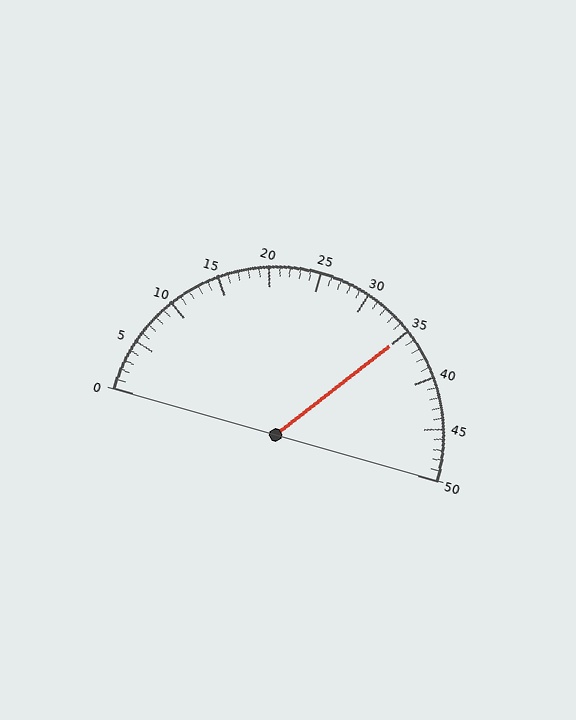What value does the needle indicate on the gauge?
The needle indicates approximately 35.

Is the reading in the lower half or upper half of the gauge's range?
The reading is in the upper half of the range (0 to 50).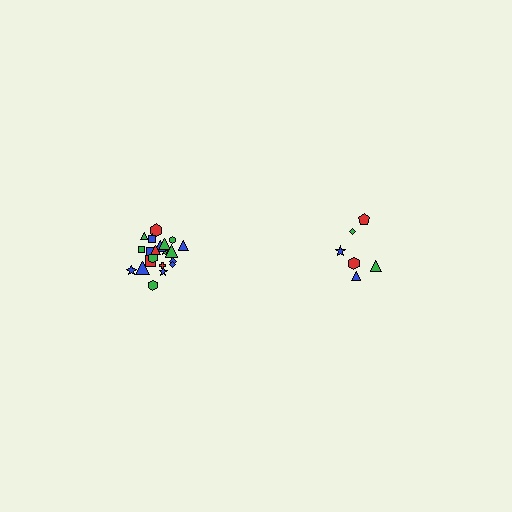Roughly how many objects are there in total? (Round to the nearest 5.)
Roughly 30 objects in total.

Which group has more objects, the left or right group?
The left group.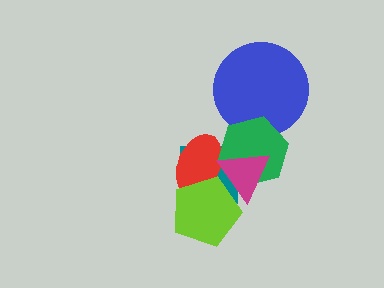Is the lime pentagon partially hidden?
Yes, it is partially covered by another shape.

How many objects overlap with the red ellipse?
4 objects overlap with the red ellipse.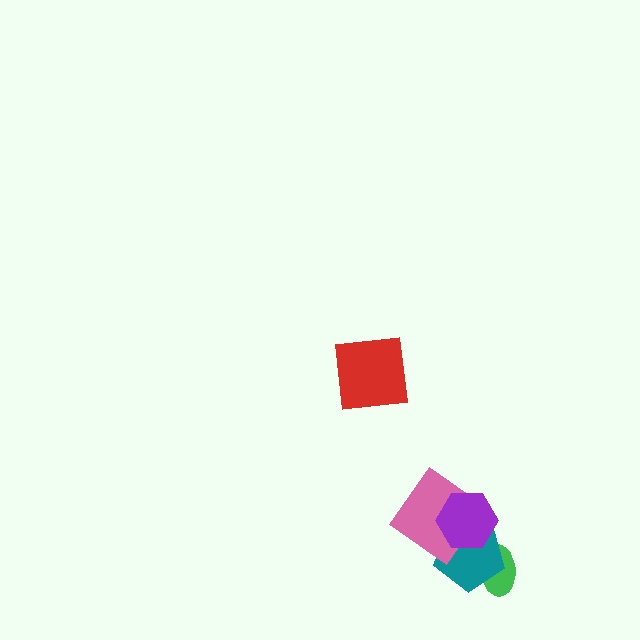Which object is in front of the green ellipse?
The teal pentagon is in front of the green ellipse.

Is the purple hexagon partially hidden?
No, no other shape covers it.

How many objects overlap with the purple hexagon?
2 objects overlap with the purple hexagon.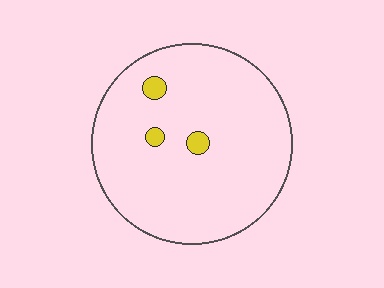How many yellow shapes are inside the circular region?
3.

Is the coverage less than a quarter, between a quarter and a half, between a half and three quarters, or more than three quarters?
Less than a quarter.